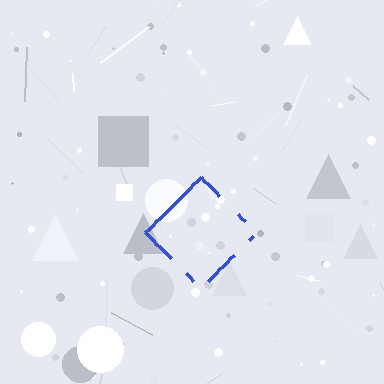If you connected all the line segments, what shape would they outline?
They would outline a diamond.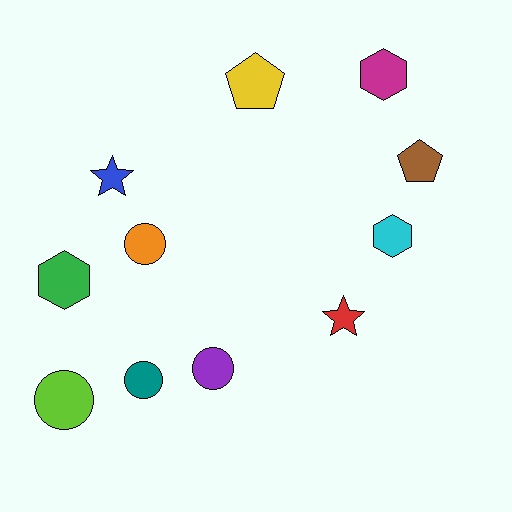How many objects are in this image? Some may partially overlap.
There are 11 objects.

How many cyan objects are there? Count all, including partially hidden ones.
There is 1 cyan object.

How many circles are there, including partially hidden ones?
There are 4 circles.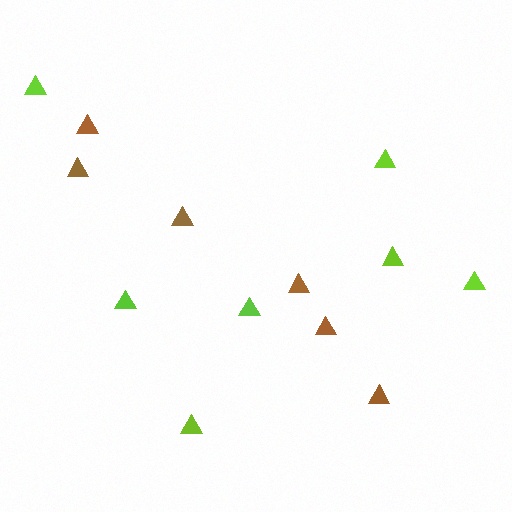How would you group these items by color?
There are 2 groups: one group of brown triangles (6) and one group of lime triangles (7).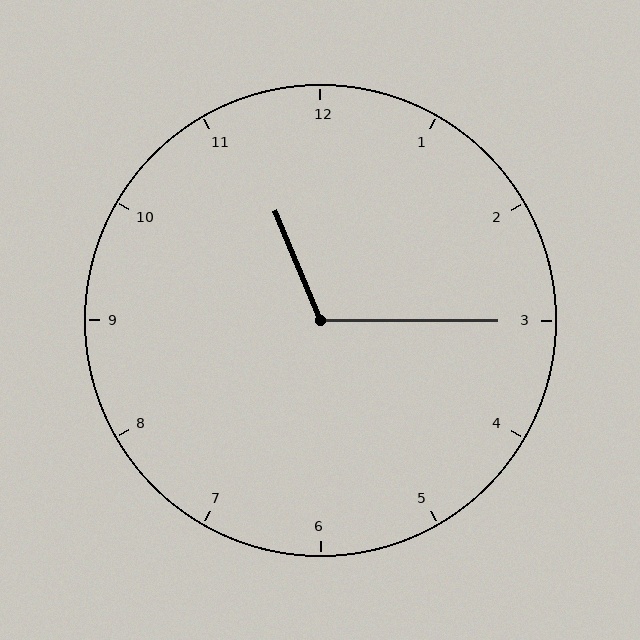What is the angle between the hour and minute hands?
Approximately 112 degrees.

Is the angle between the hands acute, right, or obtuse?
It is obtuse.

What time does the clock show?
11:15.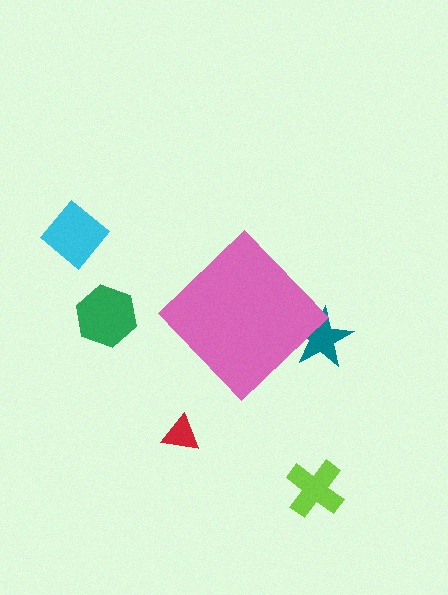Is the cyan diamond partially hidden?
No, the cyan diamond is fully visible.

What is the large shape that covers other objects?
A pink diamond.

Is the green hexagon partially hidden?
No, the green hexagon is fully visible.